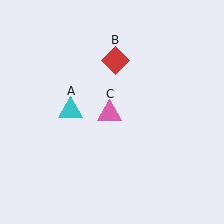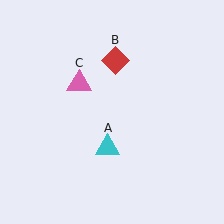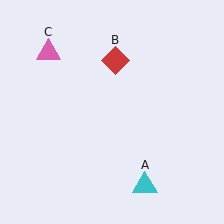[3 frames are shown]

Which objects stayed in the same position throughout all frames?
Red diamond (object B) remained stationary.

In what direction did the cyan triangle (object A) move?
The cyan triangle (object A) moved down and to the right.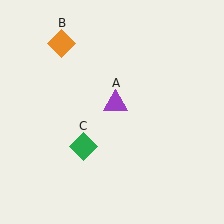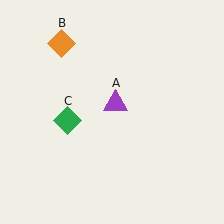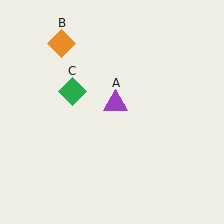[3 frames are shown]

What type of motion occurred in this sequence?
The green diamond (object C) rotated clockwise around the center of the scene.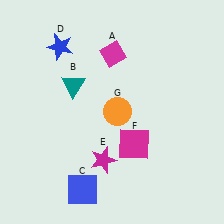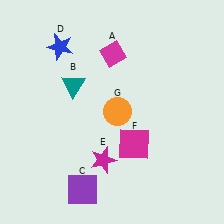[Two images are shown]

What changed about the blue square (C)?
In Image 1, C is blue. In Image 2, it changed to purple.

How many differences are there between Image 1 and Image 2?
There is 1 difference between the two images.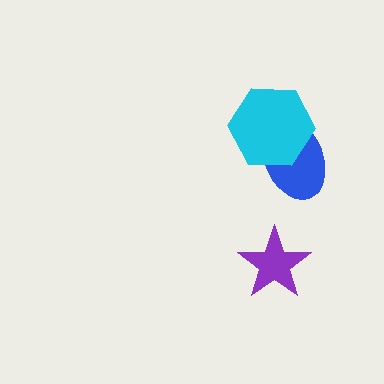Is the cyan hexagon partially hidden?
No, no other shape covers it.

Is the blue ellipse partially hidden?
Yes, it is partially covered by another shape.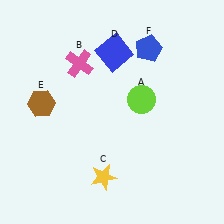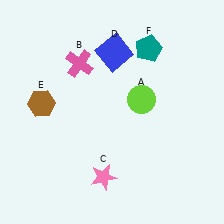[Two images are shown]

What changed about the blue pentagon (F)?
In Image 1, F is blue. In Image 2, it changed to teal.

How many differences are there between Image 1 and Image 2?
There are 2 differences between the two images.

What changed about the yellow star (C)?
In Image 1, C is yellow. In Image 2, it changed to pink.